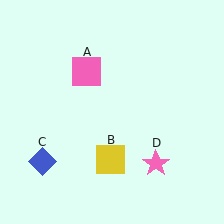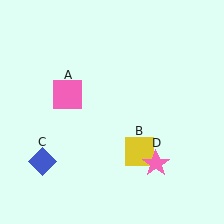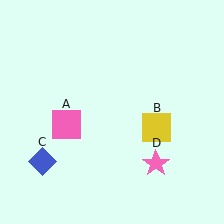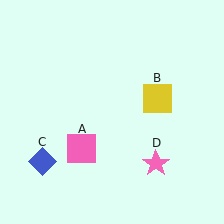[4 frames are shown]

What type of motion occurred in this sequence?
The pink square (object A), yellow square (object B) rotated counterclockwise around the center of the scene.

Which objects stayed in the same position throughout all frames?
Blue diamond (object C) and pink star (object D) remained stationary.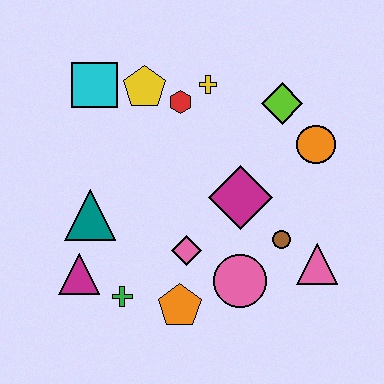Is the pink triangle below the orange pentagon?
No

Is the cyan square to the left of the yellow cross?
Yes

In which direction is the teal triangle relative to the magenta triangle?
The teal triangle is above the magenta triangle.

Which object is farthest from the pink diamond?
The cyan square is farthest from the pink diamond.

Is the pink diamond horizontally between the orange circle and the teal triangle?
Yes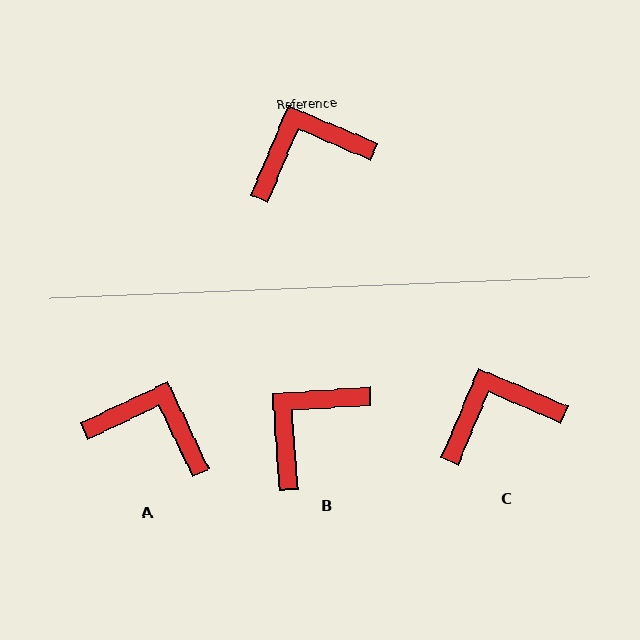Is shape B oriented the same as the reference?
No, it is off by about 27 degrees.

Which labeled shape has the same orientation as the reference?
C.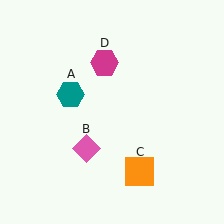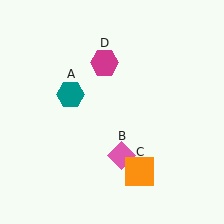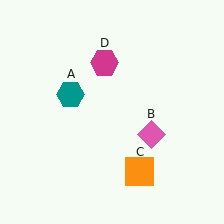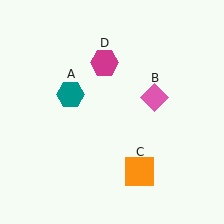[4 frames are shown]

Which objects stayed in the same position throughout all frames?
Teal hexagon (object A) and orange square (object C) and magenta hexagon (object D) remained stationary.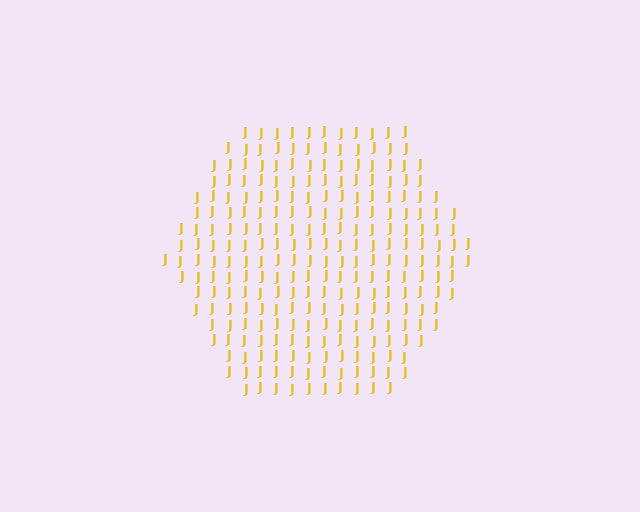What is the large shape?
The large shape is a hexagon.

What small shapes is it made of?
It is made of small letter J's.